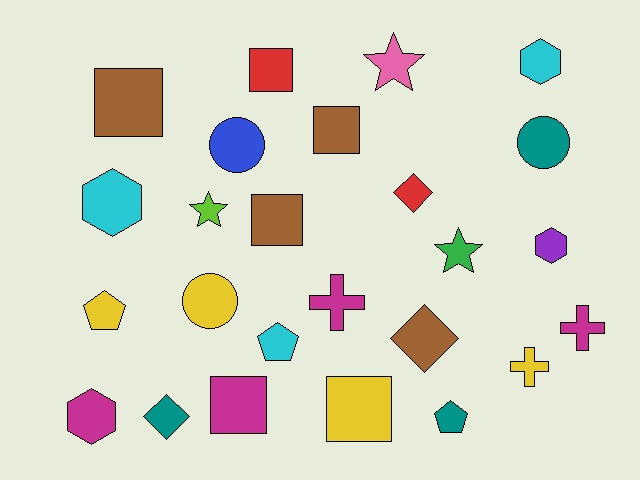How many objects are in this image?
There are 25 objects.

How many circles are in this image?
There are 3 circles.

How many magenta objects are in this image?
There are 4 magenta objects.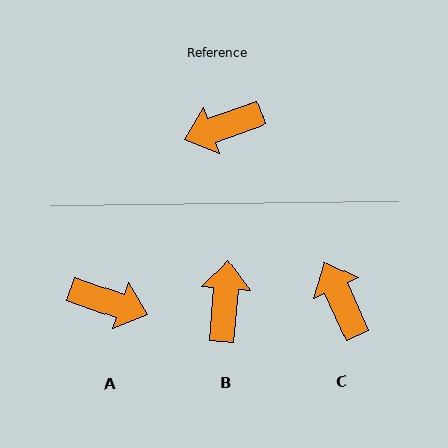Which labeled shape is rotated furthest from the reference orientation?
A, about 142 degrees away.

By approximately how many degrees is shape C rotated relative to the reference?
Approximately 85 degrees clockwise.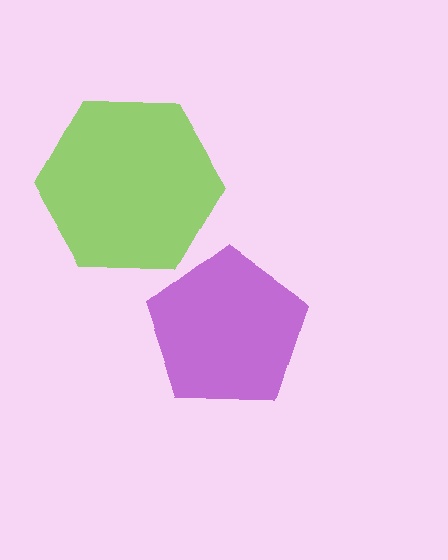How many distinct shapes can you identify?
There are 2 distinct shapes: a purple pentagon, a lime hexagon.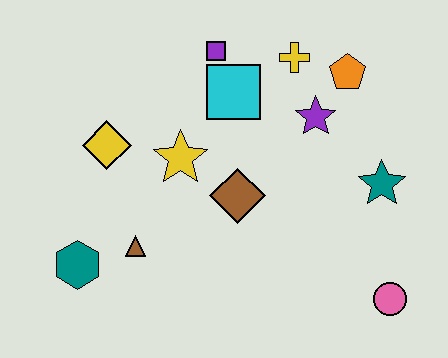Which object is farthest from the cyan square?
The pink circle is farthest from the cyan square.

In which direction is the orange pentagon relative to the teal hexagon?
The orange pentagon is to the right of the teal hexagon.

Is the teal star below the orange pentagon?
Yes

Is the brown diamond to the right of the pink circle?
No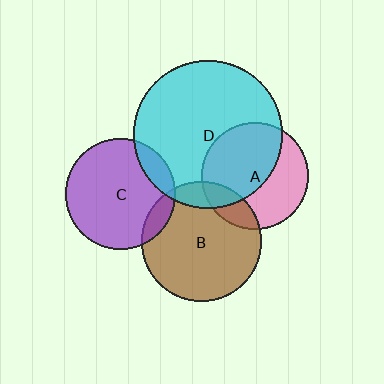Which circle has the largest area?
Circle D (cyan).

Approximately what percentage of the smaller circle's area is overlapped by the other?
Approximately 15%.